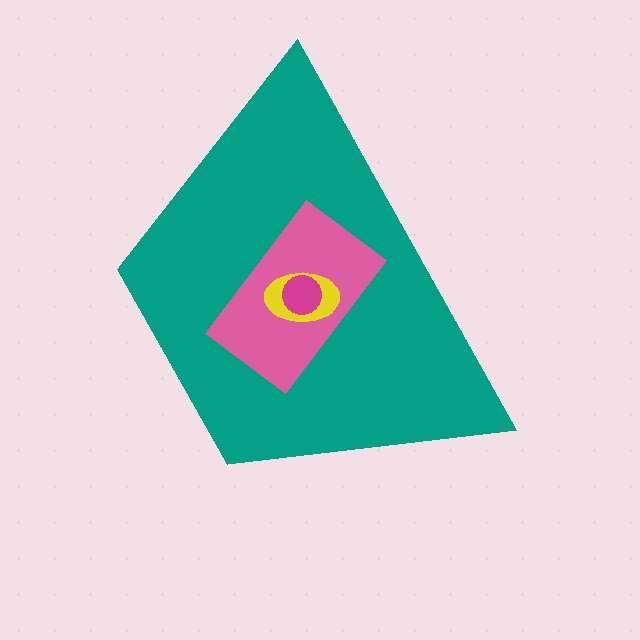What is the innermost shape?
The magenta circle.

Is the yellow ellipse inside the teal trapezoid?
Yes.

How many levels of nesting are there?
4.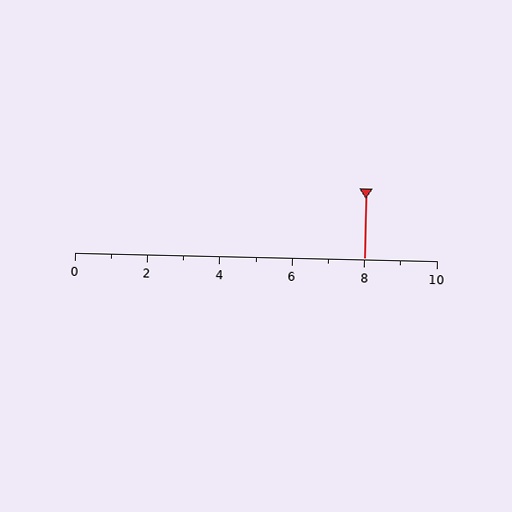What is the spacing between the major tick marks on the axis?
The major ticks are spaced 2 apart.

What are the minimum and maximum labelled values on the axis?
The axis runs from 0 to 10.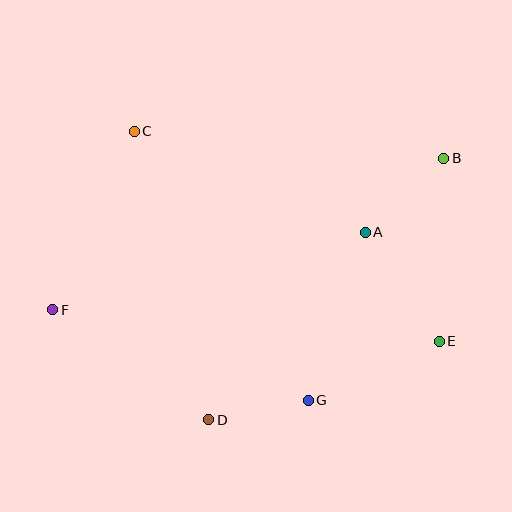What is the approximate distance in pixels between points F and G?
The distance between F and G is approximately 271 pixels.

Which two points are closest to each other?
Points D and G are closest to each other.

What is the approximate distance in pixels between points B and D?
The distance between B and D is approximately 351 pixels.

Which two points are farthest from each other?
Points B and F are farthest from each other.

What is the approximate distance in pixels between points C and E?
The distance between C and E is approximately 370 pixels.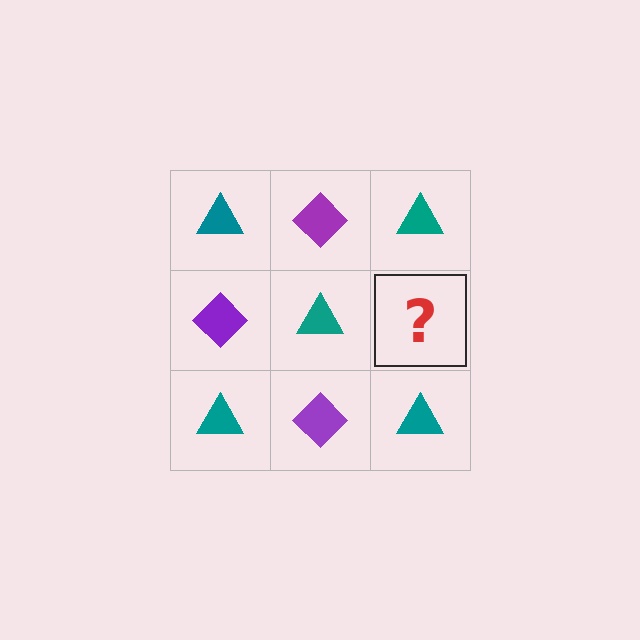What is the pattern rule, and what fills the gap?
The rule is that it alternates teal triangle and purple diamond in a checkerboard pattern. The gap should be filled with a purple diamond.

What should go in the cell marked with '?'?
The missing cell should contain a purple diamond.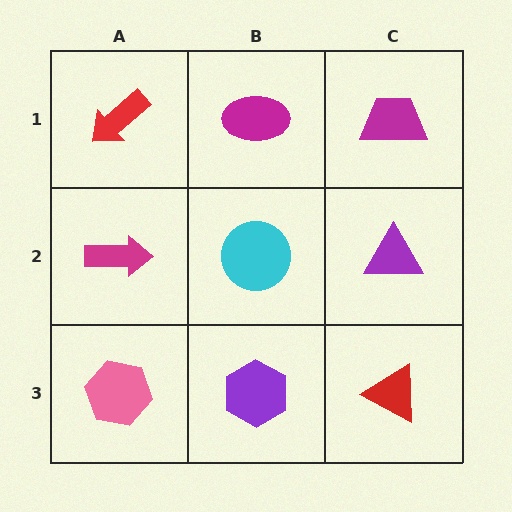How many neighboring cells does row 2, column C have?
3.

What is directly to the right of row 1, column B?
A magenta trapezoid.